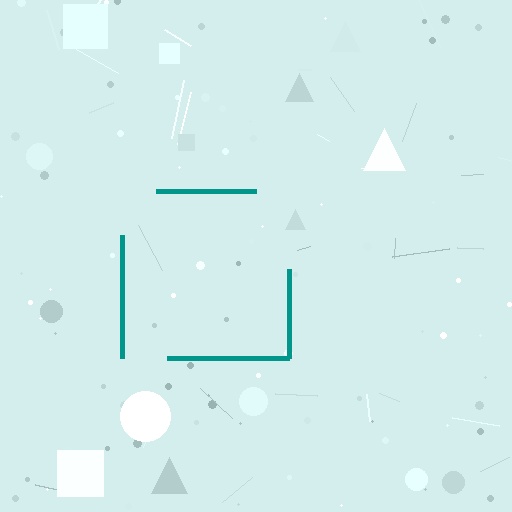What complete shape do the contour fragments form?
The contour fragments form a square.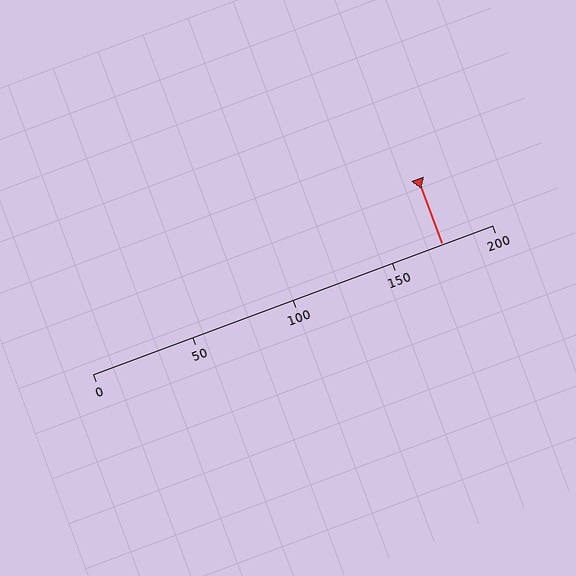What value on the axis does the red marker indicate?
The marker indicates approximately 175.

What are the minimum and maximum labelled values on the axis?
The axis runs from 0 to 200.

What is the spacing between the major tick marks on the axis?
The major ticks are spaced 50 apart.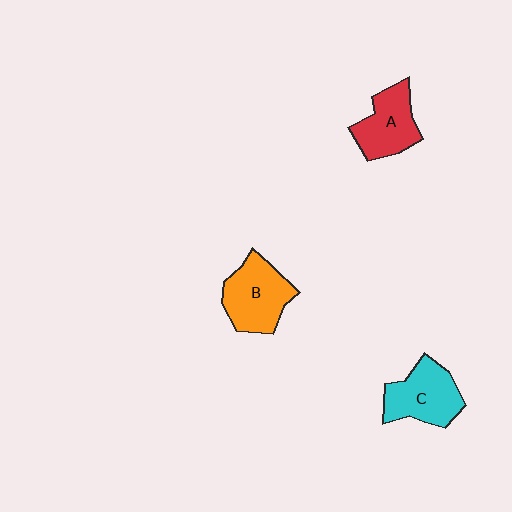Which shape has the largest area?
Shape B (orange).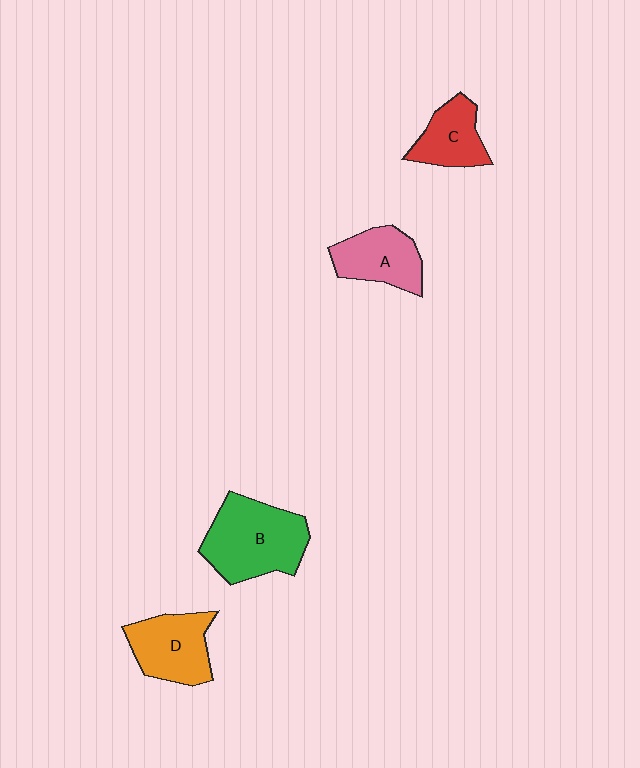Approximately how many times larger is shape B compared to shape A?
Approximately 1.6 times.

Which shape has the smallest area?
Shape C (red).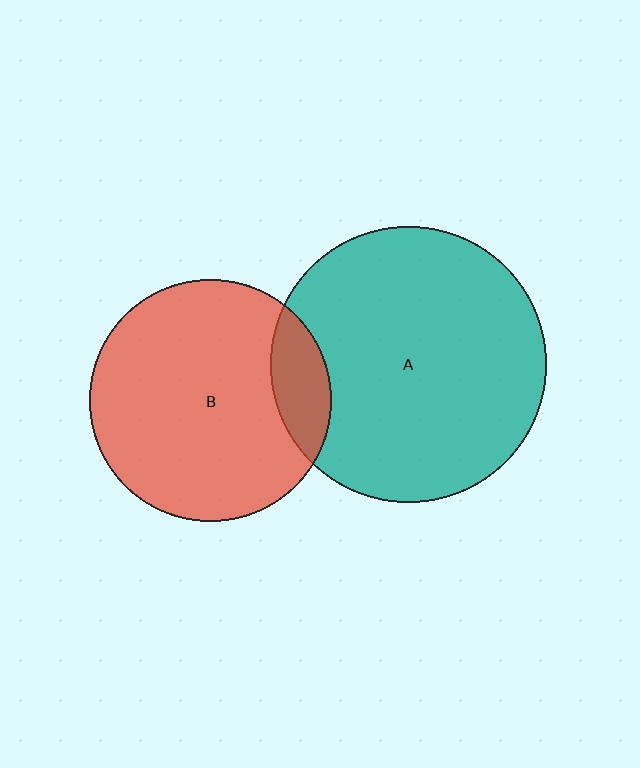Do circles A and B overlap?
Yes.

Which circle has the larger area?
Circle A (teal).